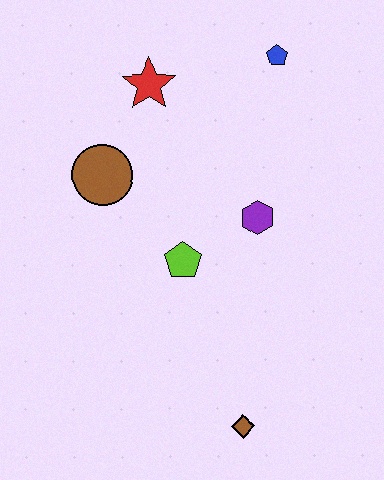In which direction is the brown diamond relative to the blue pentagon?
The brown diamond is below the blue pentagon.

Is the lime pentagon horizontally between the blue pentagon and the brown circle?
Yes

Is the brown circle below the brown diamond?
No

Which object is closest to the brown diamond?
The lime pentagon is closest to the brown diamond.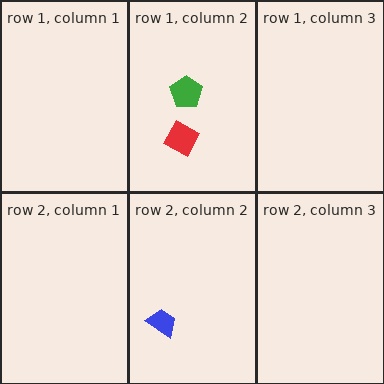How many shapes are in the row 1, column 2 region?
2.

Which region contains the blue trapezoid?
The row 2, column 2 region.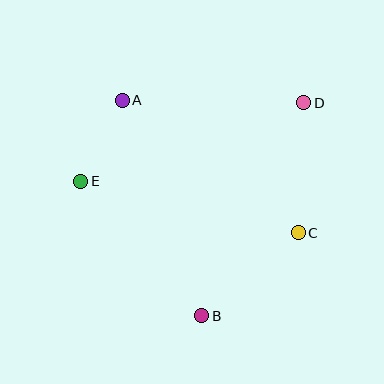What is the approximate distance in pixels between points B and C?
The distance between B and C is approximately 128 pixels.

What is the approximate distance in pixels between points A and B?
The distance between A and B is approximately 230 pixels.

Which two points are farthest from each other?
Points D and E are farthest from each other.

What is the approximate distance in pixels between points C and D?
The distance between C and D is approximately 130 pixels.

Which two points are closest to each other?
Points A and E are closest to each other.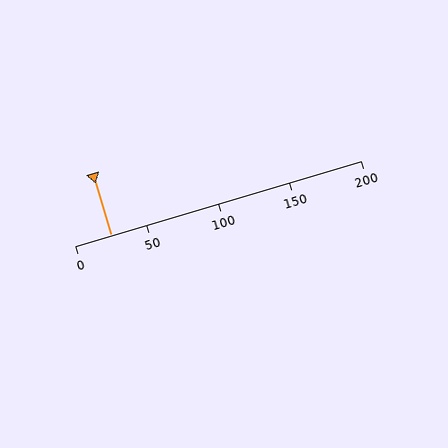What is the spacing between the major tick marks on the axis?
The major ticks are spaced 50 apart.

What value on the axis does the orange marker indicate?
The marker indicates approximately 25.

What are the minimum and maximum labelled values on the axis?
The axis runs from 0 to 200.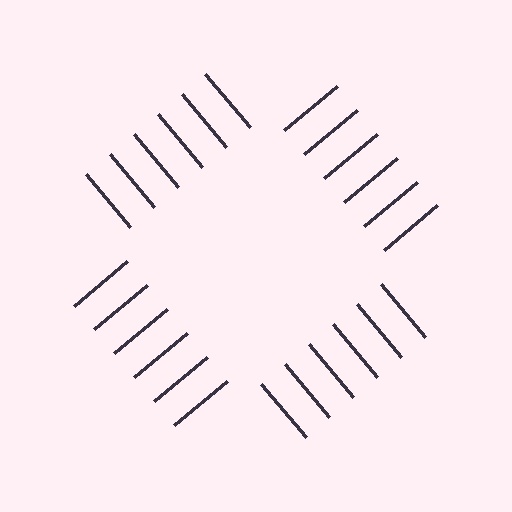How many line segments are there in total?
24 — 6 along each of the 4 edges.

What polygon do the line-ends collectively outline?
An illusory square — the line segments terminate on its edges but no continuous stroke is drawn.